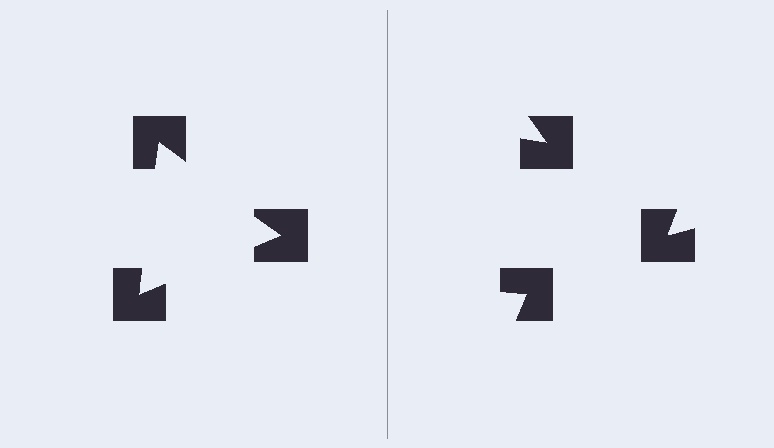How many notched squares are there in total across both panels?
6 — 3 on each side.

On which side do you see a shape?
An illusory triangle appears on the left side. On the right side the wedge cuts are rotated, so no coherent shape forms.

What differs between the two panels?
The notched squares are positioned identically on both sides; only the wedge orientations differ. On the left they align to a triangle; on the right they are misaligned.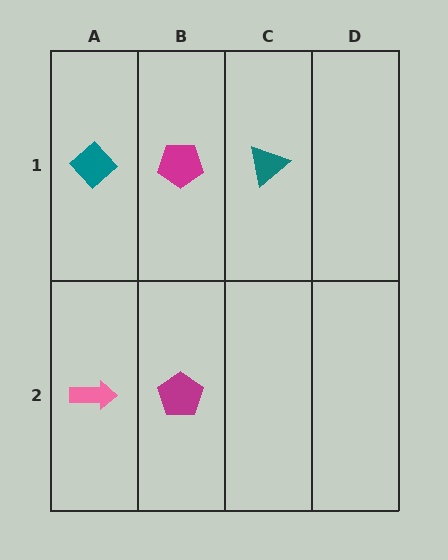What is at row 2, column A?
A pink arrow.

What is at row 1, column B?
A magenta pentagon.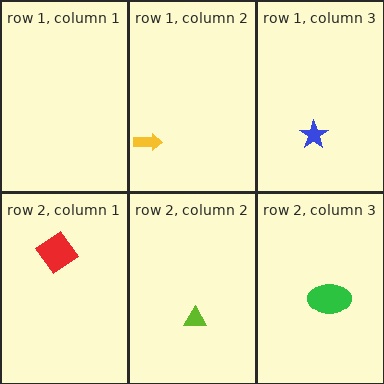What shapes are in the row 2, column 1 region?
The red diamond.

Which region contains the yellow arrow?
The row 1, column 2 region.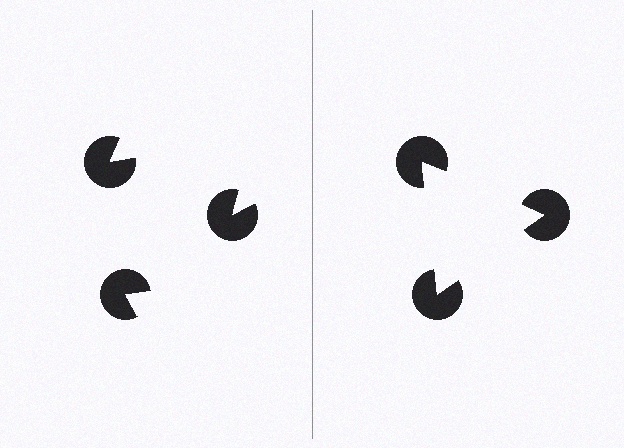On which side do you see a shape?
An illusory triangle appears on the right side. On the left side the wedge cuts are rotated, so no coherent shape forms.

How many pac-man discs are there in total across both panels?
6 — 3 on each side.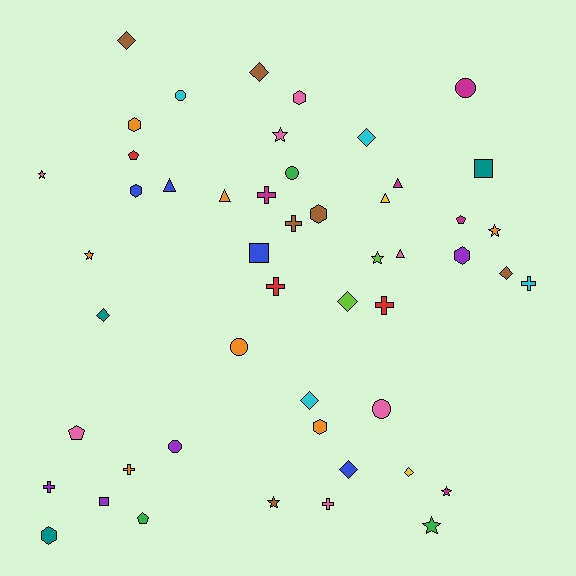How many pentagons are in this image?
There are 4 pentagons.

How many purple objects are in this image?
There are 4 purple objects.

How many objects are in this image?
There are 50 objects.